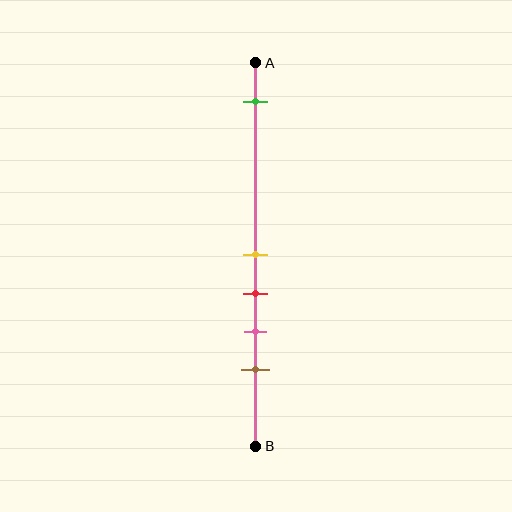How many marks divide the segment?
There are 5 marks dividing the segment.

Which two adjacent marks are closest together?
The yellow and red marks are the closest adjacent pair.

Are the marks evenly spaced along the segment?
No, the marks are not evenly spaced.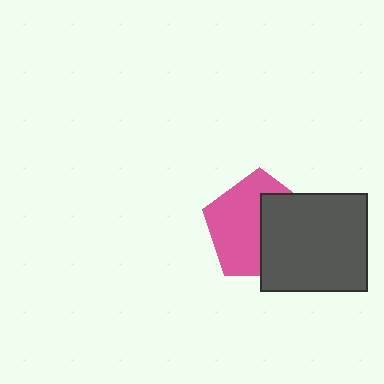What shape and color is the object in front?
The object in front is a dark gray rectangle.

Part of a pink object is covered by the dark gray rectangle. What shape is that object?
It is a pentagon.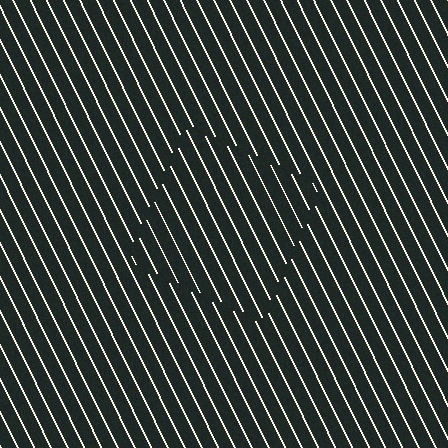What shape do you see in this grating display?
An illusory square. The interior of the shape contains the same grating, shifted by half a period — the contour is defined by the phase discontinuity where line-ends from the inner and outer gratings abut.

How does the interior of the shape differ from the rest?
The interior of the shape contains the same grating, shifted by half a period — the contour is defined by the phase discontinuity where line-ends from the inner and outer gratings abut.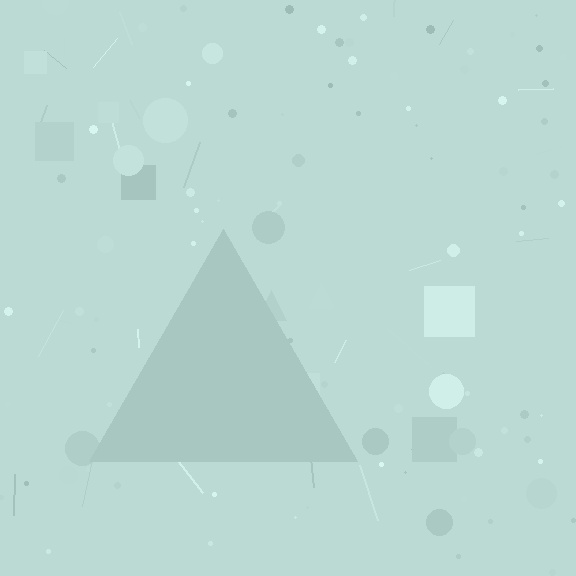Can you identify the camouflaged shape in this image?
The camouflaged shape is a triangle.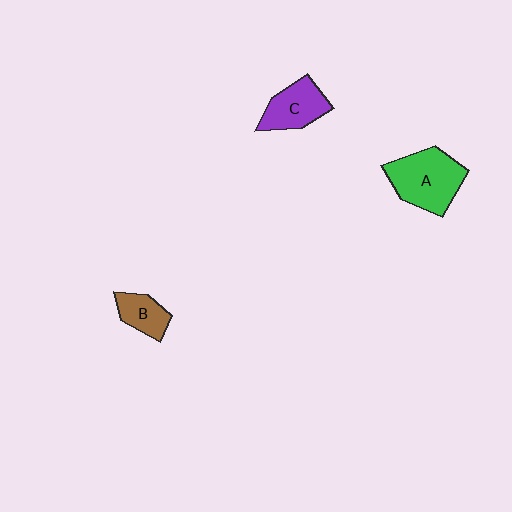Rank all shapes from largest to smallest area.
From largest to smallest: A (green), C (purple), B (brown).